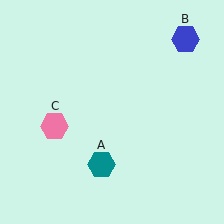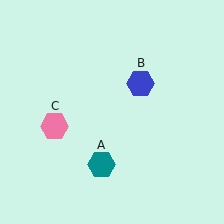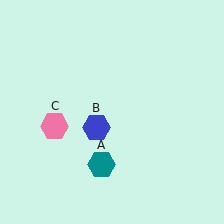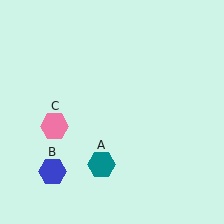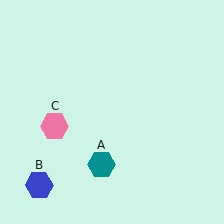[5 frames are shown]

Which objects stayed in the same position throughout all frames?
Teal hexagon (object A) and pink hexagon (object C) remained stationary.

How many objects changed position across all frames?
1 object changed position: blue hexagon (object B).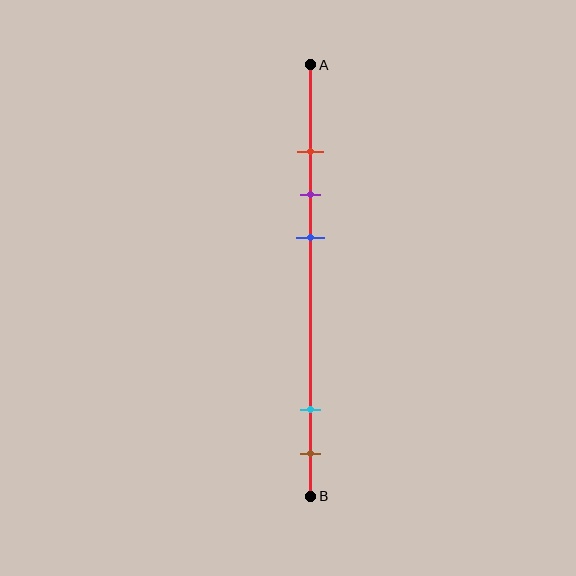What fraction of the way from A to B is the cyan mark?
The cyan mark is approximately 80% (0.8) of the way from A to B.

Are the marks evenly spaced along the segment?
No, the marks are not evenly spaced.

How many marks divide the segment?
There are 5 marks dividing the segment.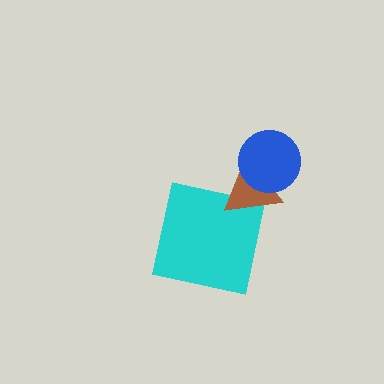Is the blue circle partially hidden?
No, no other shape covers it.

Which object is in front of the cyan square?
The brown triangle is in front of the cyan square.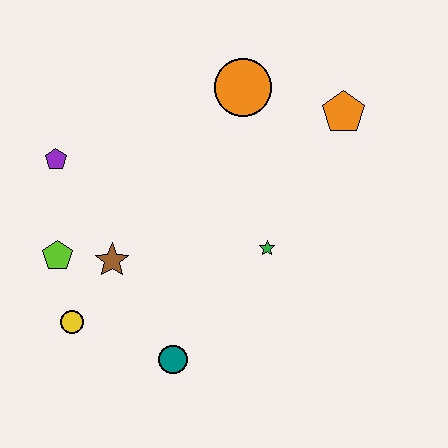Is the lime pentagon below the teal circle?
No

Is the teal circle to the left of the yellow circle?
No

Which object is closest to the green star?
The teal circle is closest to the green star.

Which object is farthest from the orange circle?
The yellow circle is farthest from the orange circle.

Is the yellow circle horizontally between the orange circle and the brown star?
No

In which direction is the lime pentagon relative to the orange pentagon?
The lime pentagon is to the left of the orange pentagon.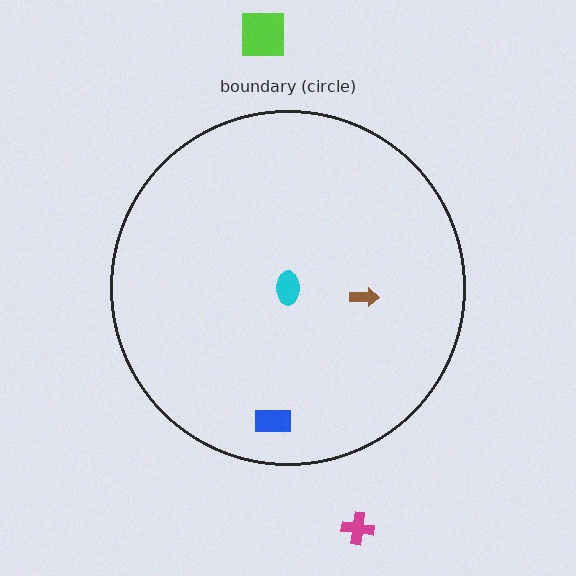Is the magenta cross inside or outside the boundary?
Outside.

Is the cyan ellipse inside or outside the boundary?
Inside.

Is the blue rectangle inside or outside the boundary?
Inside.